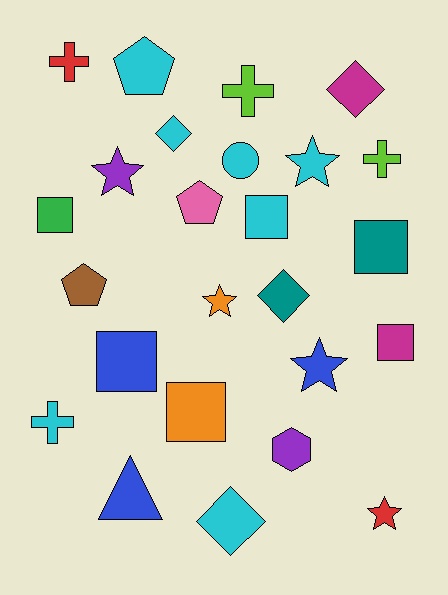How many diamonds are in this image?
There are 4 diamonds.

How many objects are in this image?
There are 25 objects.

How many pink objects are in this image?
There is 1 pink object.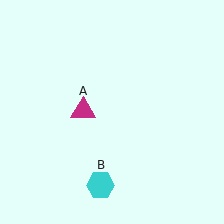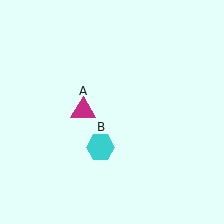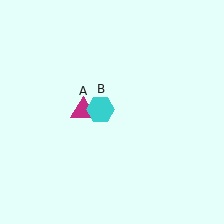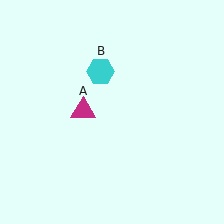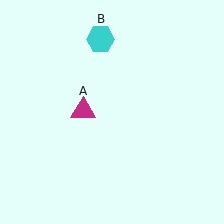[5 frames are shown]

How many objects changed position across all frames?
1 object changed position: cyan hexagon (object B).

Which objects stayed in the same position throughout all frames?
Magenta triangle (object A) remained stationary.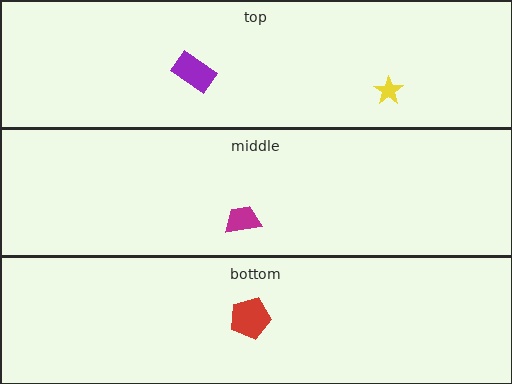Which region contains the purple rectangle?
The top region.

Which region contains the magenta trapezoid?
The middle region.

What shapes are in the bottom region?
The red pentagon.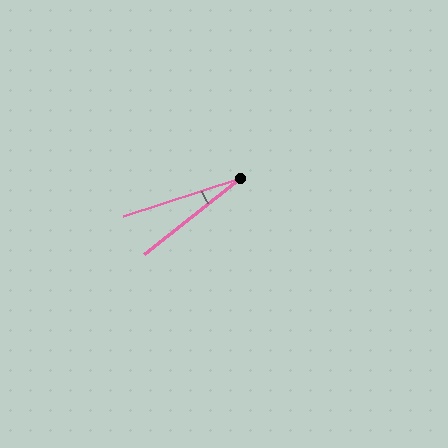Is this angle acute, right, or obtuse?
It is acute.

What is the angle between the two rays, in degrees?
Approximately 20 degrees.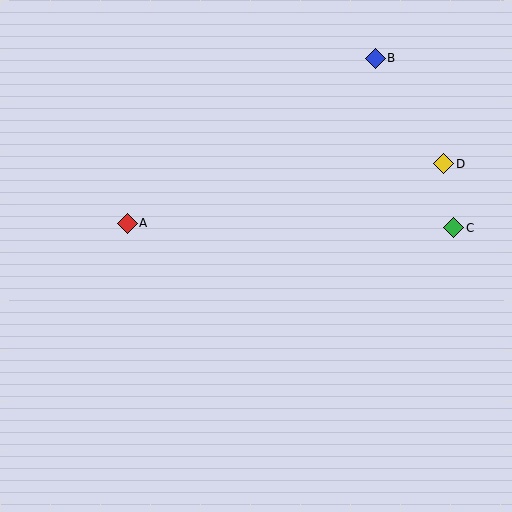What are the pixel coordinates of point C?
Point C is at (454, 228).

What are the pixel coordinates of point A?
Point A is at (127, 223).